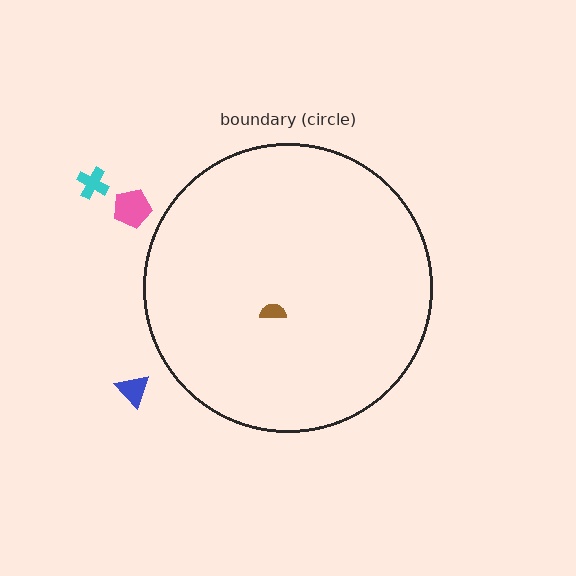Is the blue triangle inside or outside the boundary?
Outside.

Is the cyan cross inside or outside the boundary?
Outside.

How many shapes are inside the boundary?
1 inside, 3 outside.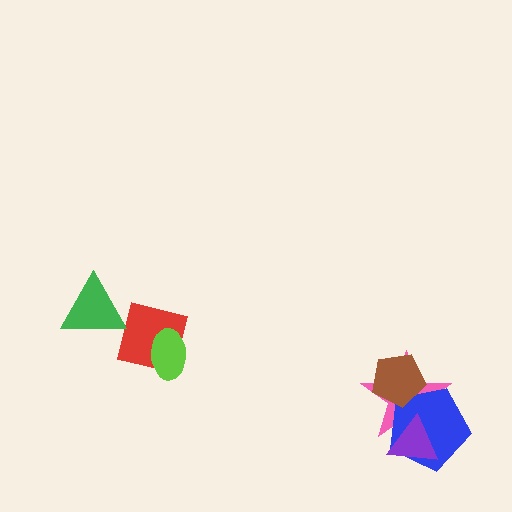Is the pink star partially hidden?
Yes, it is partially covered by another shape.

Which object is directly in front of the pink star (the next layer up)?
The blue pentagon is directly in front of the pink star.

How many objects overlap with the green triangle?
0 objects overlap with the green triangle.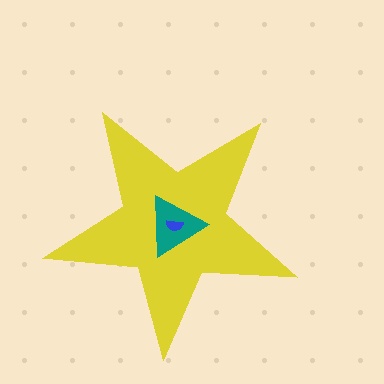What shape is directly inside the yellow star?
The teal triangle.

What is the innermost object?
The blue semicircle.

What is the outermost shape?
The yellow star.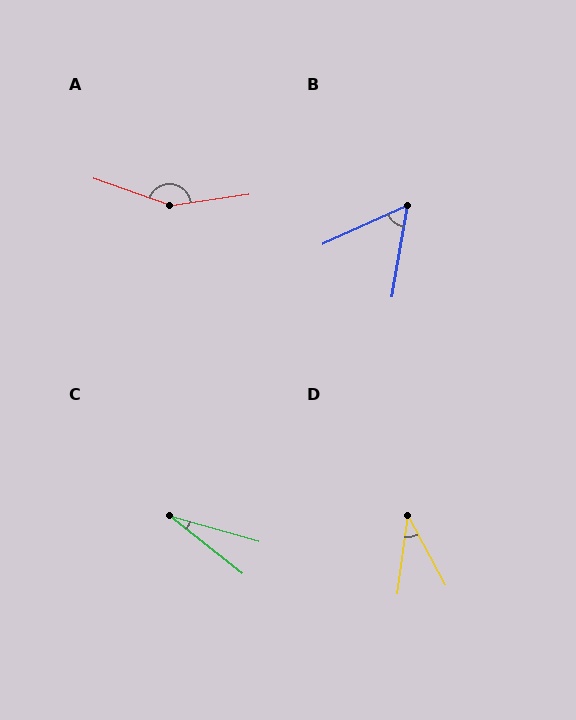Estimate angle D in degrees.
Approximately 36 degrees.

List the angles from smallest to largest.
C (22°), D (36°), B (55°), A (152°).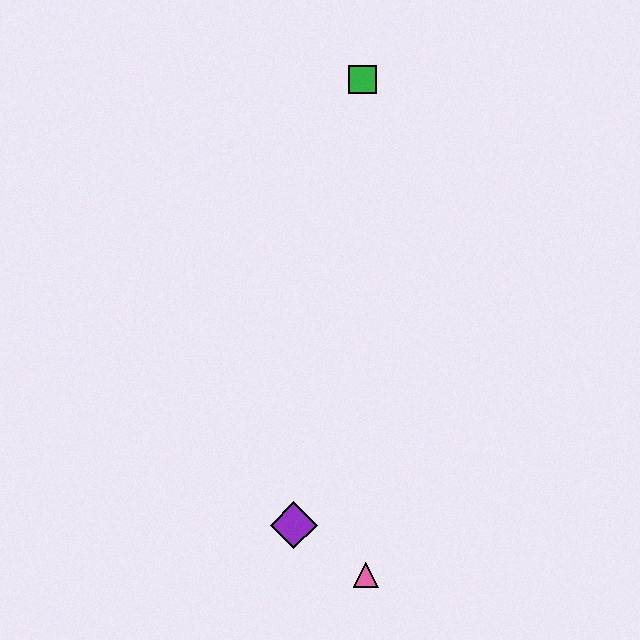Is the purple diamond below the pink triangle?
No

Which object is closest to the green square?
The purple diamond is closest to the green square.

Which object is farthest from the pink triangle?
The green square is farthest from the pink triangle.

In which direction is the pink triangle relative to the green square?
The pink triangle is below the green square.